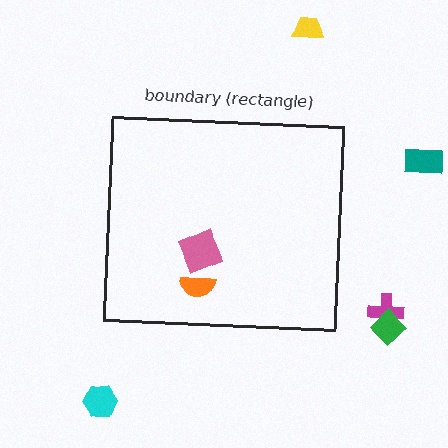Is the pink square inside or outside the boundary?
Inside.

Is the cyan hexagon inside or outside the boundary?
Outside.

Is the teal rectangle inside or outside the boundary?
Outside.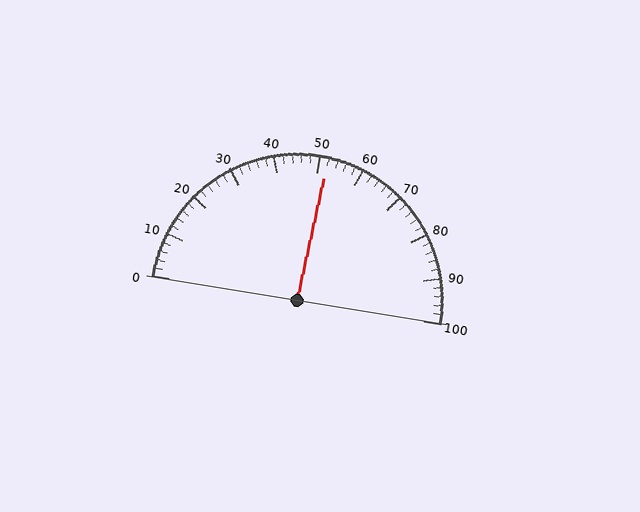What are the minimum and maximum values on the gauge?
The gauge ranges from 0 to 100.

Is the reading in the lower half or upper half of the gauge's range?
The reading is in the upper half of the range (0 to 100).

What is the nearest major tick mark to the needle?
The nearest major tick mark is 50.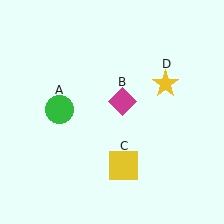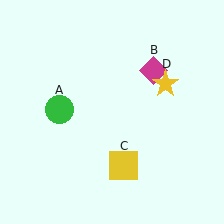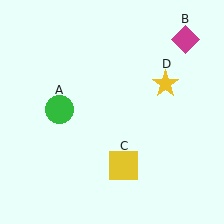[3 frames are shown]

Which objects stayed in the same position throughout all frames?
Green circle (object A) and yellow square (object C) and yellow star (object D) remained stationary.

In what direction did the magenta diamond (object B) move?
The magenta diamond (object B) moved up and to the right.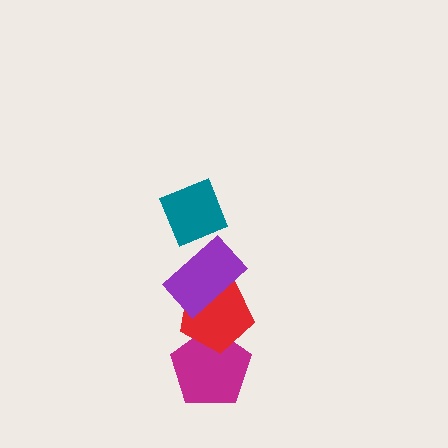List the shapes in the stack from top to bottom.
From top to bottom: the teal diamond, the purple rectangle, the red pentagon, the magenta pentagon.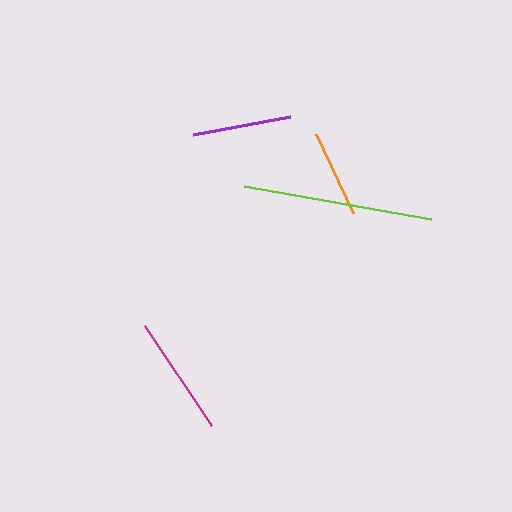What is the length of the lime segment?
The lime segment is approximately 190 pixels long.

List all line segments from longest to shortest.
From longest to shortest: lime, magenta, purple, orange.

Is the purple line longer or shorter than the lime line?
The lime line is longer than the purple line.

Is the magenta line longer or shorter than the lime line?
The lime line is longer than the magenta line.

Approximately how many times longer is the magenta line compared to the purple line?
The magenta line is approximately 1.2 times the length of the purple line.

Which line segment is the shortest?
The orange line is the shortest at approximately 87 pixels.